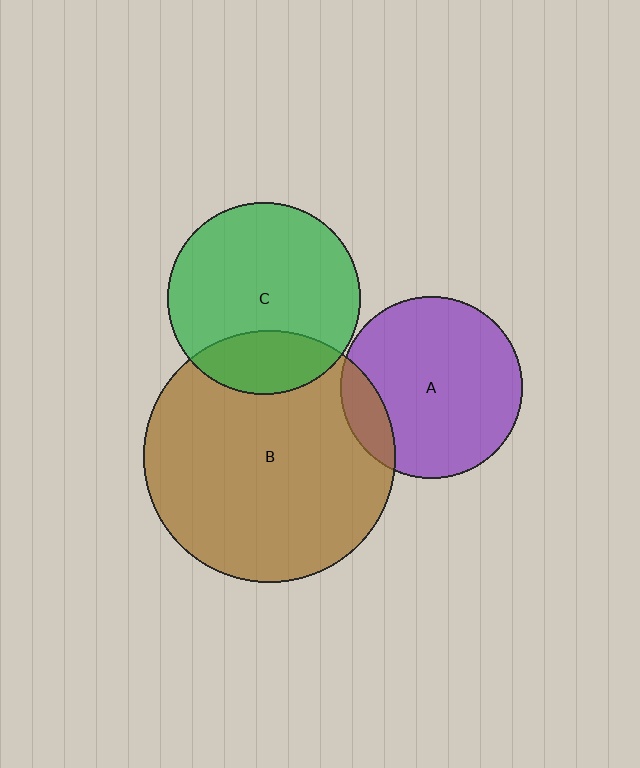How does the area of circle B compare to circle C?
Approximately 1.7 times.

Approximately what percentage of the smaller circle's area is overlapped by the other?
Approximately 25%.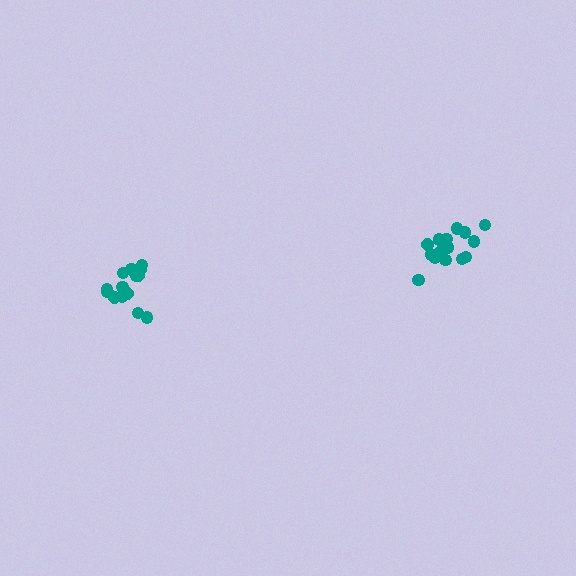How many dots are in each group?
Group 1: 16 dots, Group 2: 16 dots (32 total).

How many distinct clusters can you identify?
There are 2 distinct clusters.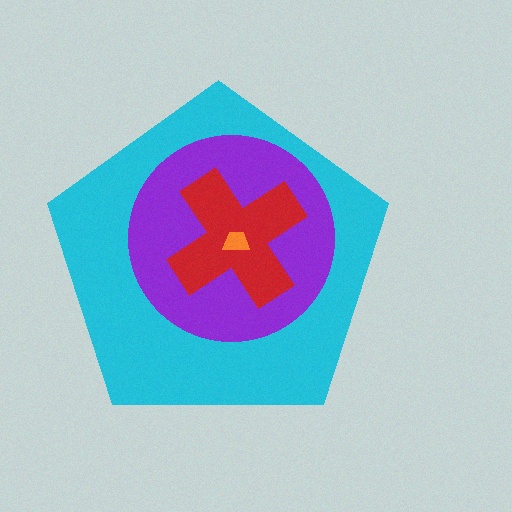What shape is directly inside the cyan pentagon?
The purple circle.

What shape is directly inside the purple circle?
The red cross.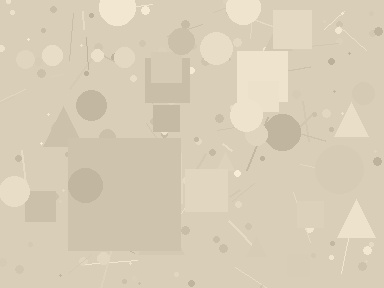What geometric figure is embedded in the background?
A square is embedded in the background.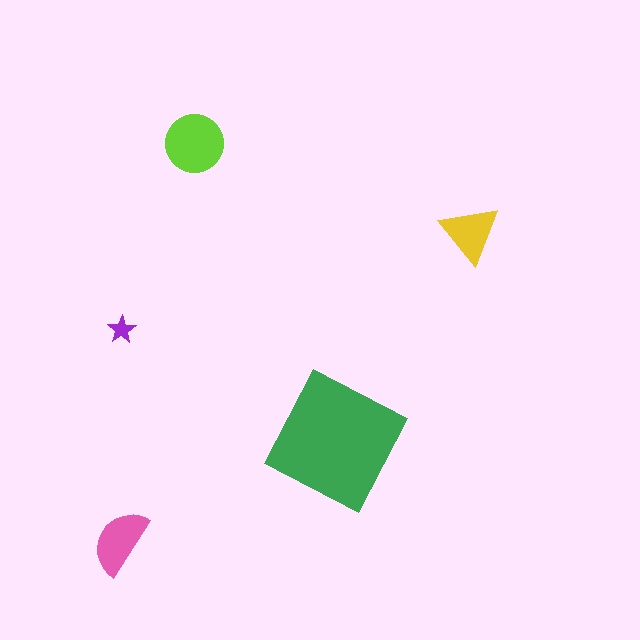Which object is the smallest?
The purple star.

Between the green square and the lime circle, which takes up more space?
The green square.